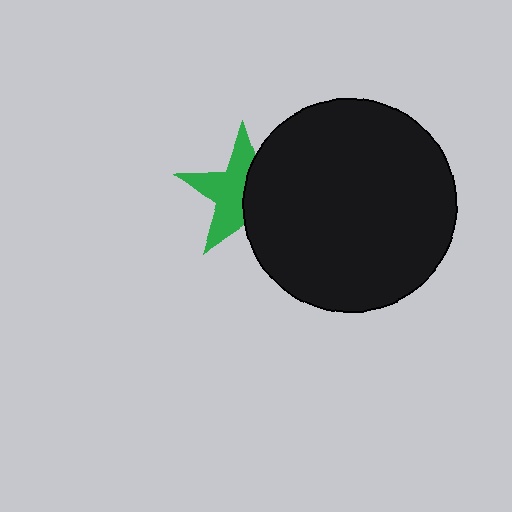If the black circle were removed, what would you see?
You would see the complete green star.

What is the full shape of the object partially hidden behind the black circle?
The partially hidden object is a green star.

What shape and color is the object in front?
The object in front is a black circle.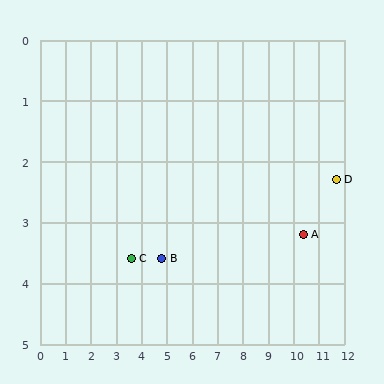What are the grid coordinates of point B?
Point B is at approximately (4.8, 3.6).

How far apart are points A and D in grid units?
Points A and D are about 1.6 grid units apart.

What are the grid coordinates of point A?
Point A is at approximately (10.4, 3.2).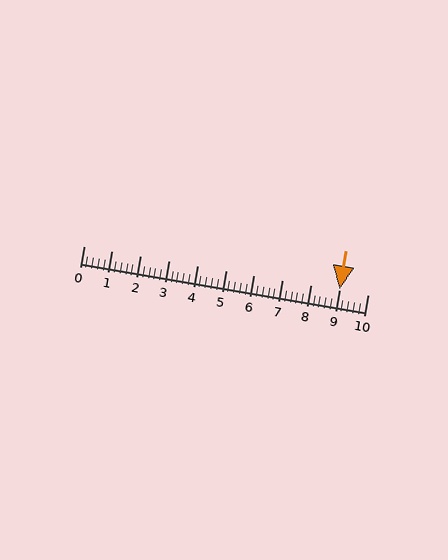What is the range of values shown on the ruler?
The ruler shows values from 0 to 10.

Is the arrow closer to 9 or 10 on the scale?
The arrow is closer to 9.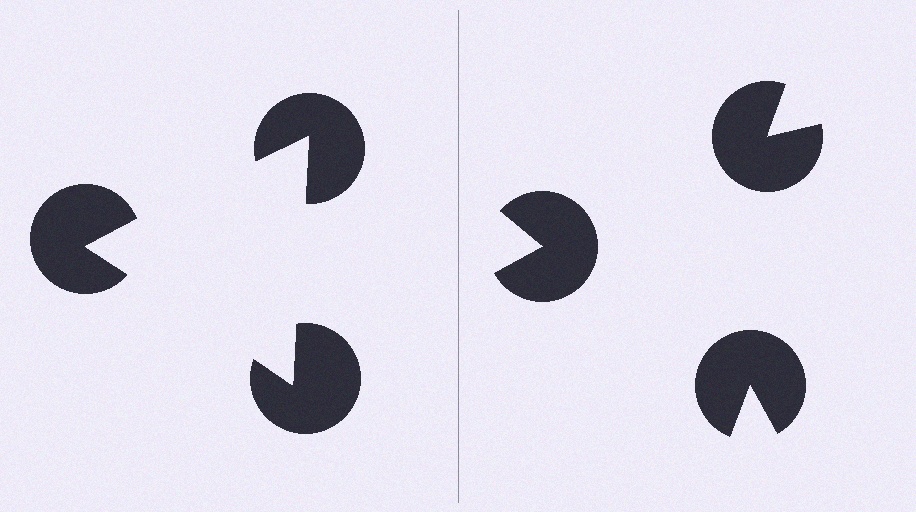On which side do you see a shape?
An illusory triangle appears on the left side. On the right side the wedge cuts are rotated, so no coherent shape forms.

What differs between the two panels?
The pac-man discs are positioned identically on both sides; only the wedge orientations differ. On the left they align to a triangle; on the right they are misaligned.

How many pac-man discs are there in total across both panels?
6 — 3 on each side.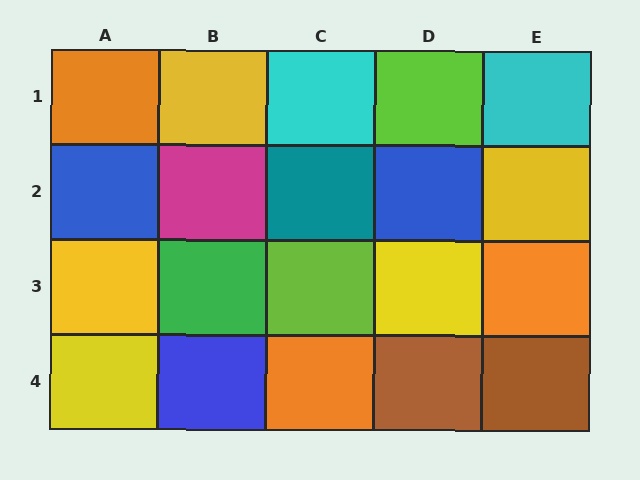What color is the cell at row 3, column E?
Orange.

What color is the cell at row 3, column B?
Green.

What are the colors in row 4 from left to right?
Yellow, blue, orange, brown, brown.